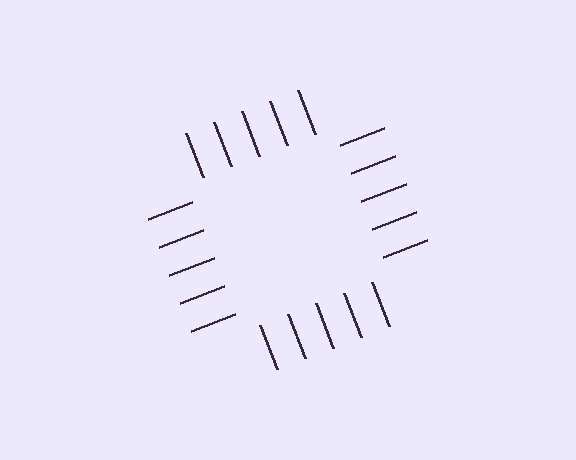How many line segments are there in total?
20 — 5 along each of the 4 edges.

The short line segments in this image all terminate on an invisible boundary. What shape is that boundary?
An illusory square — the line segments terminate on its edges but no continuous stroke is drawn.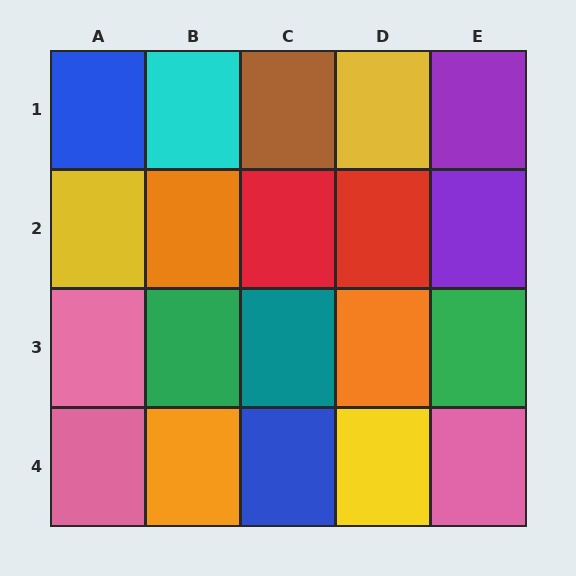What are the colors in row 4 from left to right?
Pink, orange, blue, yellow, pink.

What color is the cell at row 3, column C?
Teal.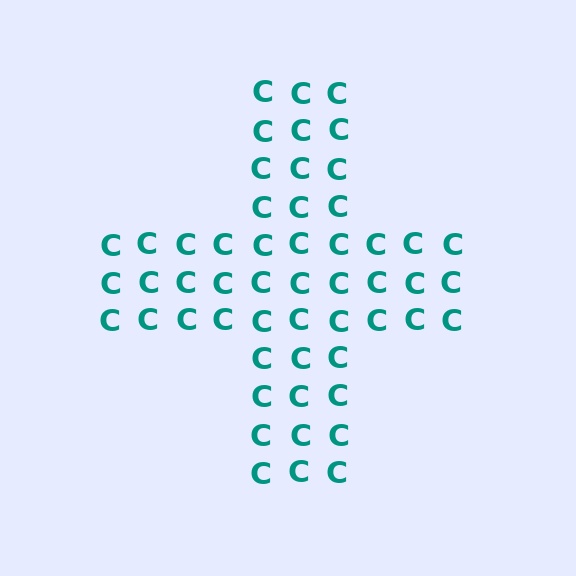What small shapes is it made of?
It is made of small letter C's.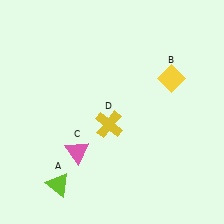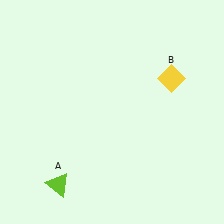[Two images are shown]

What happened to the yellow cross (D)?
The yellow cross (D) was removed in Image 2. It was in the bottom-left area of Image 1.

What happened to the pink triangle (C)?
The pink triangle (C) was removed in Image 2. It was in the bottom-left area of Image 1.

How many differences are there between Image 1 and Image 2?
There are 2 differences between the two images.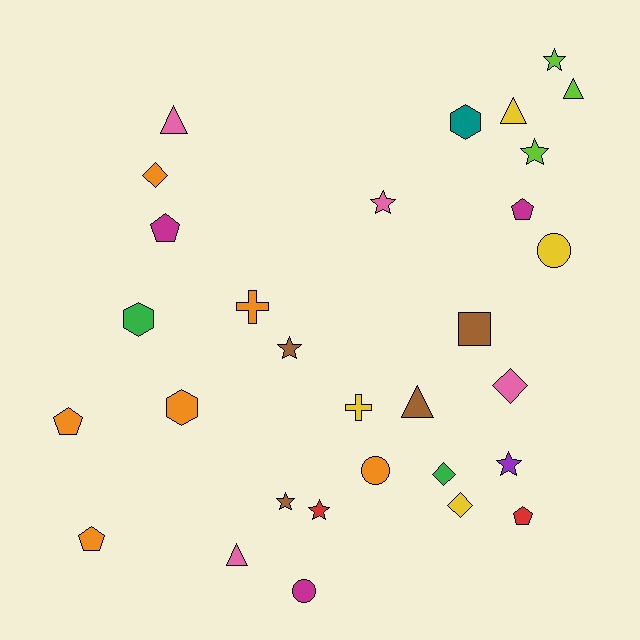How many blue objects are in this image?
There are no blue objects.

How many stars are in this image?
There are 7 stars.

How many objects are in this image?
There are 30 objects.